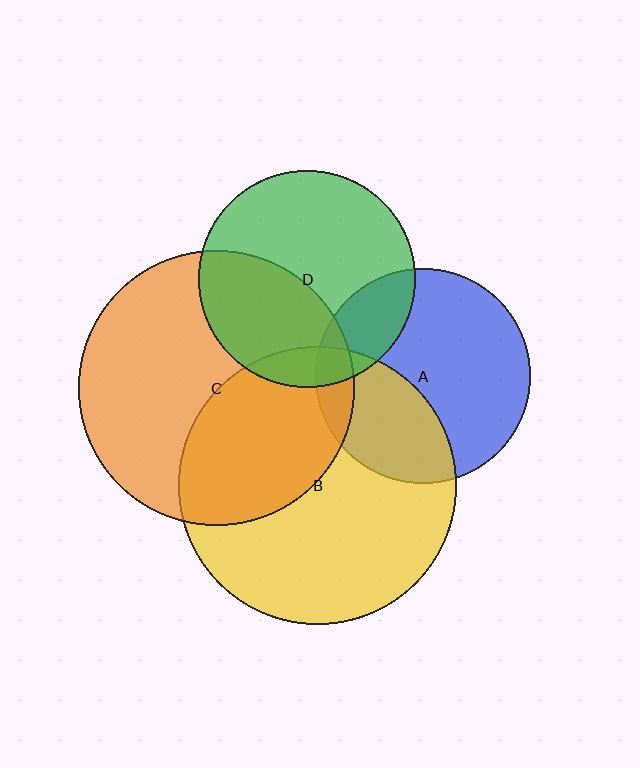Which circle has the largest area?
Circle B (yellow).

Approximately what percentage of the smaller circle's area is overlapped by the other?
Approximately 10%.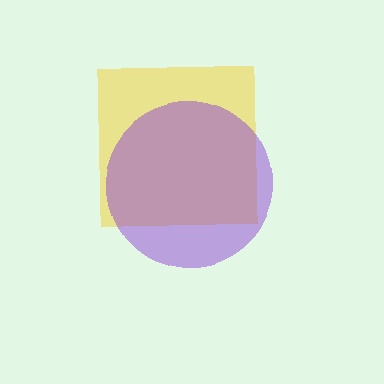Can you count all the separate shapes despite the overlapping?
Yes, there are 2 separate shapes.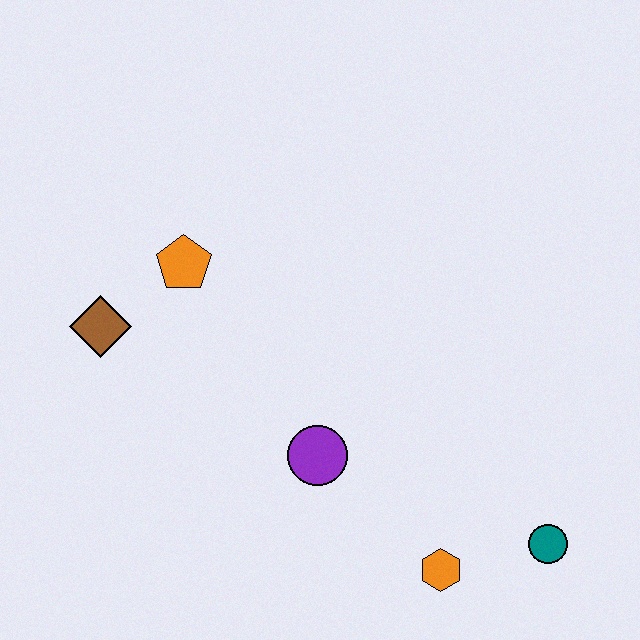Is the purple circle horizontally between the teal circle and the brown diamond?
Yes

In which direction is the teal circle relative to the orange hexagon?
The teal circle is to the right of the orange hexagon.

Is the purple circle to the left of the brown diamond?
No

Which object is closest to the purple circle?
The orange hexagon is closest to the purple circle.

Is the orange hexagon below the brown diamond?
Yes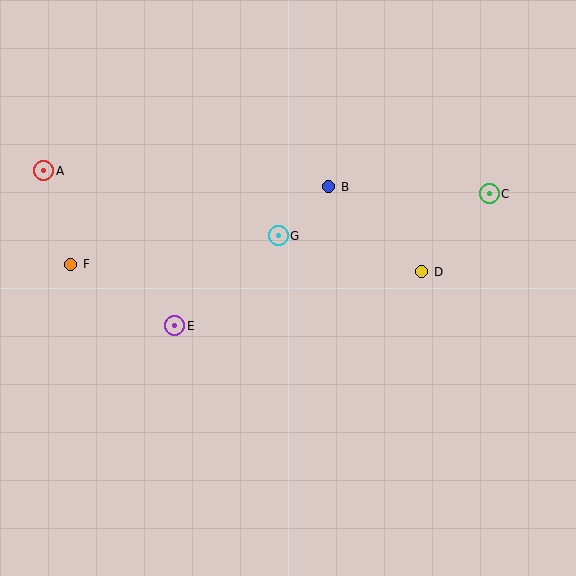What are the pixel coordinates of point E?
Point E is at (175, 326).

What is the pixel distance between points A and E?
The distance between A and E is 203 pixels.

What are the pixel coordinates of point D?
Point D is at (422, 272).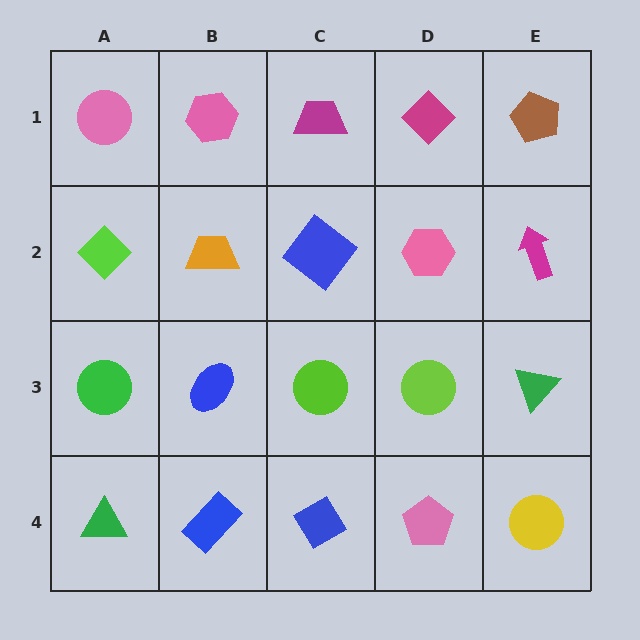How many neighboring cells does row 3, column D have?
4.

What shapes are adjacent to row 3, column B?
An orange trapezoid (row 2, column B), a blue rectangle (row 4, column B), a green circle (row 3, column A), a lime circle (row 3, column C).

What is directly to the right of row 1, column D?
A brown pentagon.